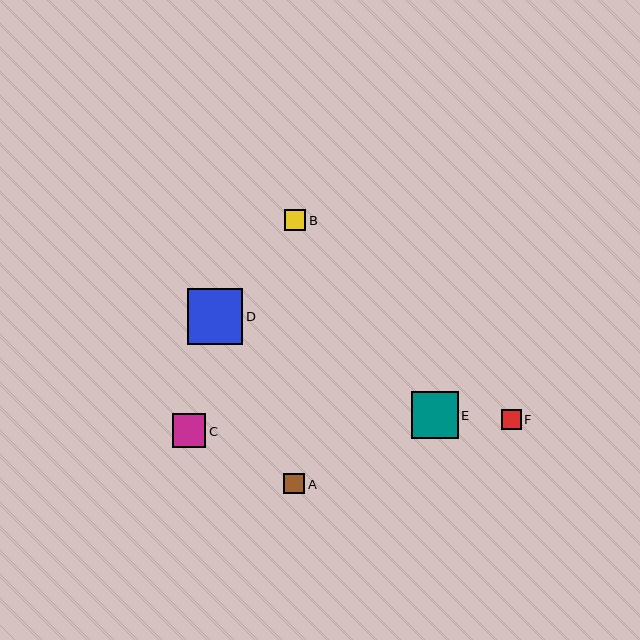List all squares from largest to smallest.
From largest to smallest: D, E, C, B, A, F.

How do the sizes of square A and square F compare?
Square A and square F are approximately the same size.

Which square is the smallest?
Square F is the smallest with a size of approximately 20 pixels.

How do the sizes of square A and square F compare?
Square A and square F are approximately the same size.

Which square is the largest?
Square D is the largest with a size of approximately 56 pixels.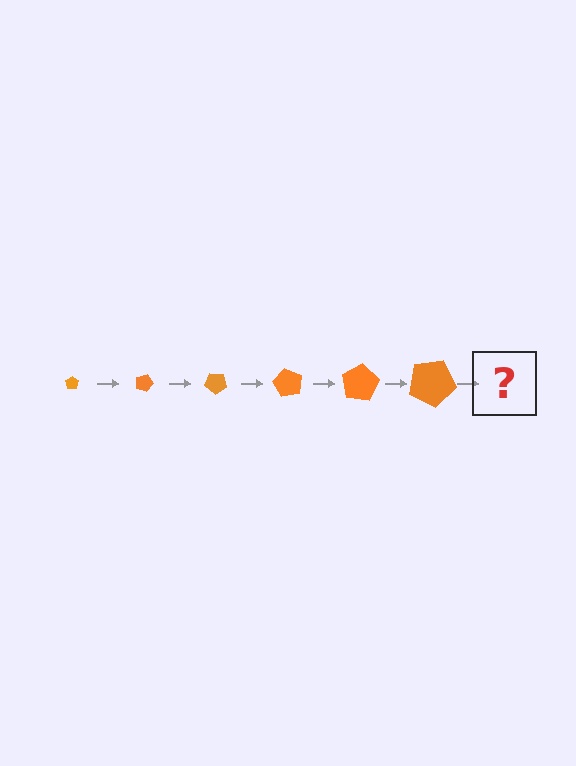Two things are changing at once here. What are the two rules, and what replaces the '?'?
The two rules are that the pentagon grows larger each step and it rotates 20 degrees each step. The '?' should be a pentagon, larger than the previous one and rotated 120 degrees from the start.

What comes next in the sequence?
The next element should be a pentagon, larger than the previous one and rotated 120 degrees from the start.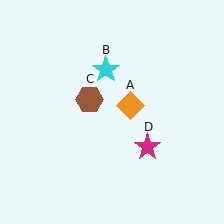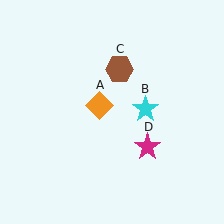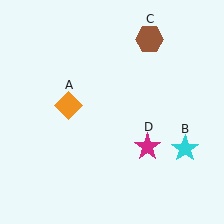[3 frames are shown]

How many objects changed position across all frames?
3 objects changed position: orange diamond (object A), cyan star (object B), brown hexagon (object C).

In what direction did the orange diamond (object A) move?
The orange diamond (object A) moved left.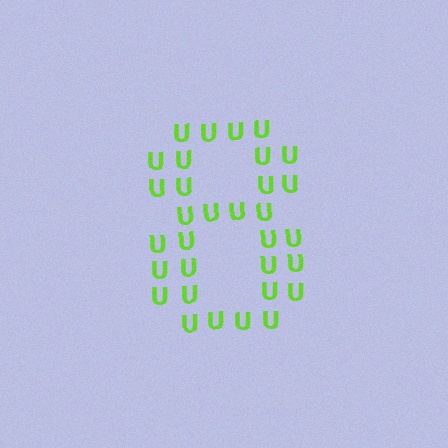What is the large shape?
The large shape is the digit 8.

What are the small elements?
The small elements are letter U's.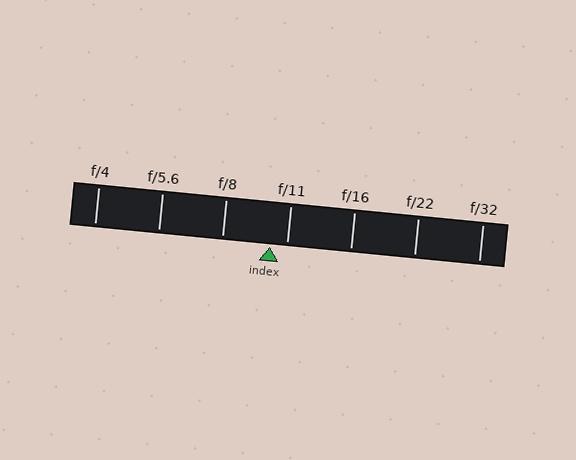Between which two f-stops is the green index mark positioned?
The index mark is between f/8 and f/11.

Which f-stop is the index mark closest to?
The index mark is closest to f/11.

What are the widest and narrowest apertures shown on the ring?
The widest aperture shown is f/4 and the narrowest is f/32.